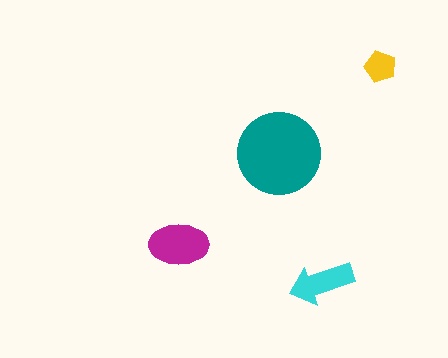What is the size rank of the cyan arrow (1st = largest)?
3rd.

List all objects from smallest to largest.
The yellow pentagon, the cyan arrow, the magenta ellipse, the teal circle.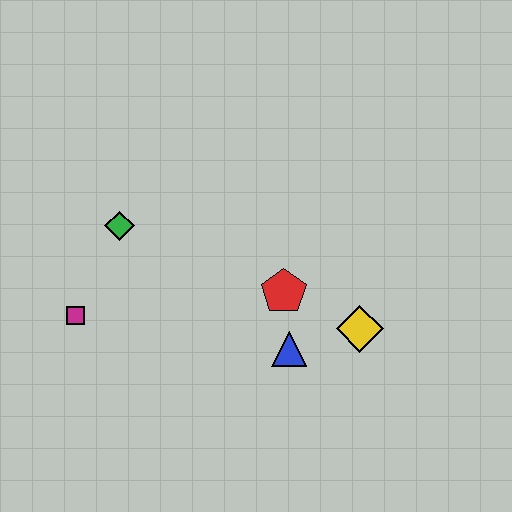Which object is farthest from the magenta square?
The yellow diamond is farthest from the magenta square.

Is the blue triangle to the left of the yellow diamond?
Yes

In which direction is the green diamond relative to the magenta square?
The green diamond is above the magenta square.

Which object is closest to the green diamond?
The magenta square is closest to the green diamond.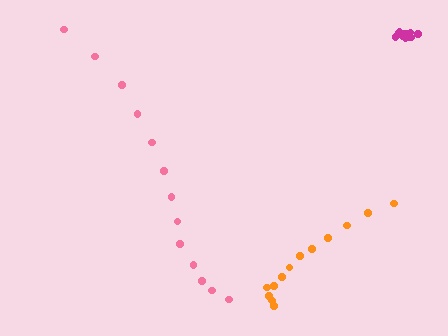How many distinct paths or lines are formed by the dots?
There are 3 distinct paths.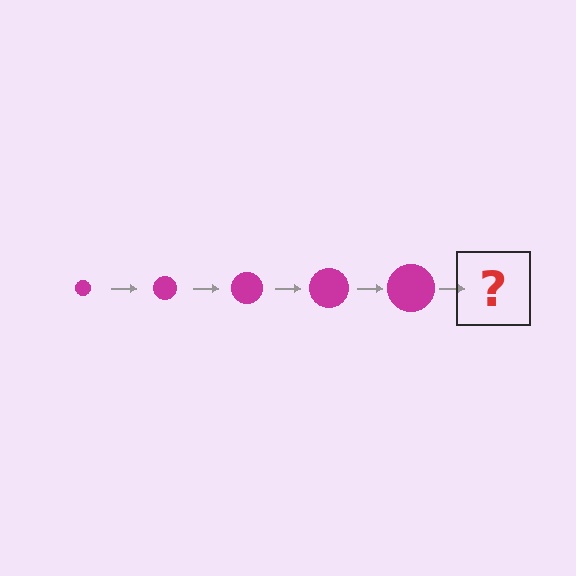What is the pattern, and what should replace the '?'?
The pattern is that the circle gets progressively larger each step. The '?' should be a magenta circle, larger than the previous one.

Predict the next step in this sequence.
The next step is a magenta circle, larger than the previous one.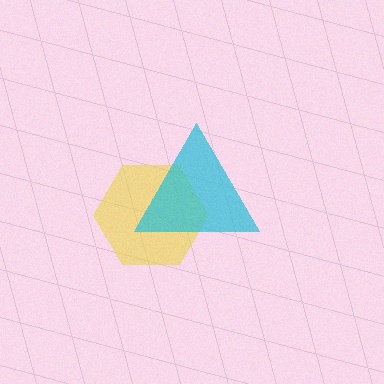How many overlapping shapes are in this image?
There are 2 overlapping shapes in the image.